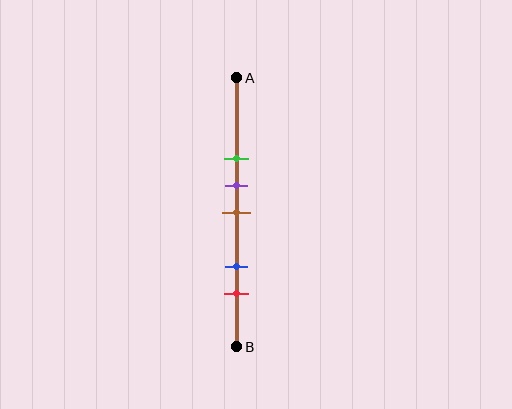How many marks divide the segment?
There are 5 marks dividing the segment.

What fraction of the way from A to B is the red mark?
The red mark is approximately 80% (0.8) of the way from A to B.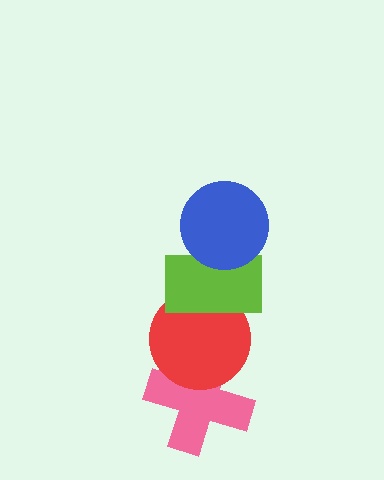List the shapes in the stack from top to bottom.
From top to bottom: the blue circle, the lime rectangle, the red circle, the pink cross.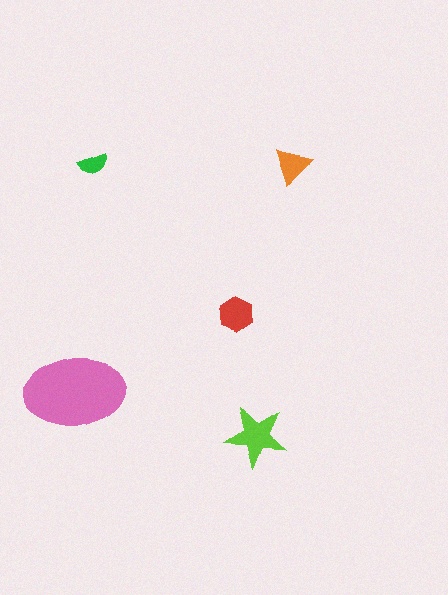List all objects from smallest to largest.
The green semicircle, the orange triangle, the red hexagon, the lime star, the pink ellipse.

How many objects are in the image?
There are 5 objects in the image.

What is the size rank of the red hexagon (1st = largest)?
3rd.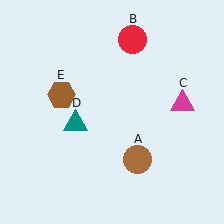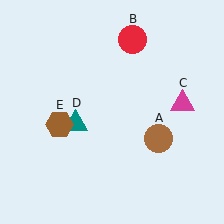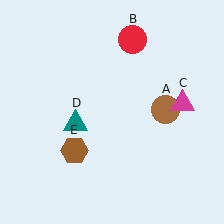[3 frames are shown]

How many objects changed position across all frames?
2 objects changed position: brown circle (object A), brown hexagon (object E).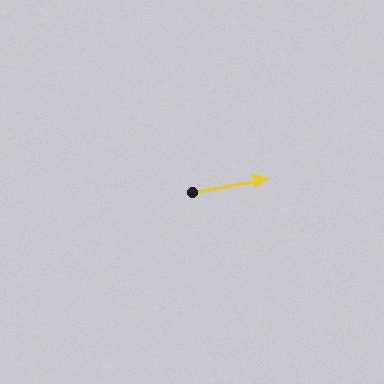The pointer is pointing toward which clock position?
Roughly 3 o'clock.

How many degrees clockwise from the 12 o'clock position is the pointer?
Approximately 80 degrees.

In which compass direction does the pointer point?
East.